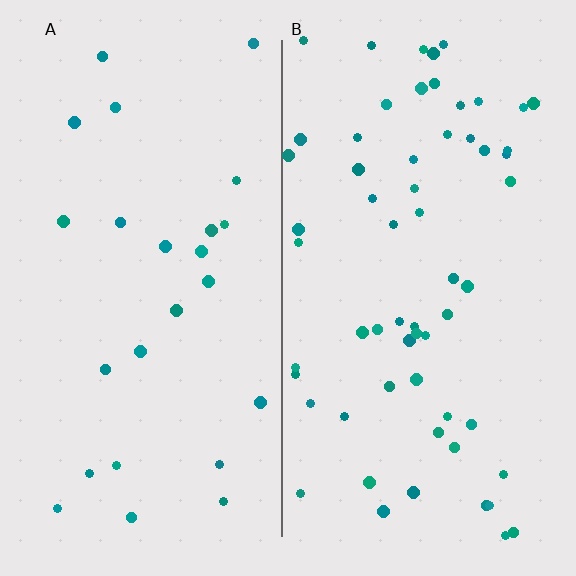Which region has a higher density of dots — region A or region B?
B (the right).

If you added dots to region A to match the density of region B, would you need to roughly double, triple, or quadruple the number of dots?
Approximately double.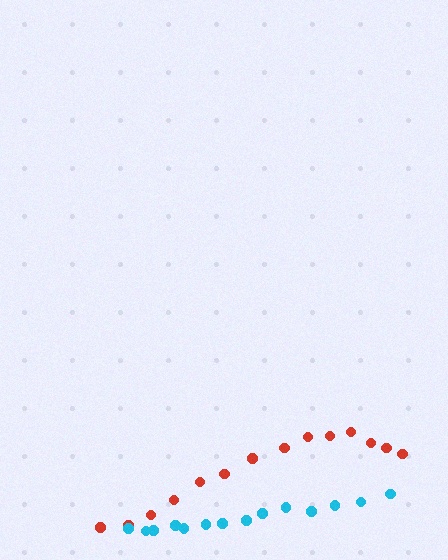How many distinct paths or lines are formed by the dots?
There are 2 distinct paths.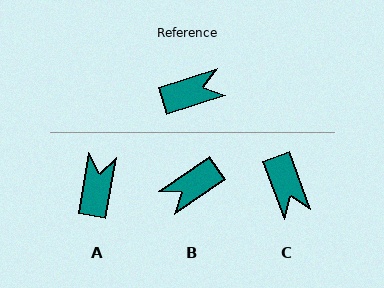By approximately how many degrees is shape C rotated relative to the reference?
Approximately 88 degrees clockwise.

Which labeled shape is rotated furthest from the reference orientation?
B, about 163 degrees away.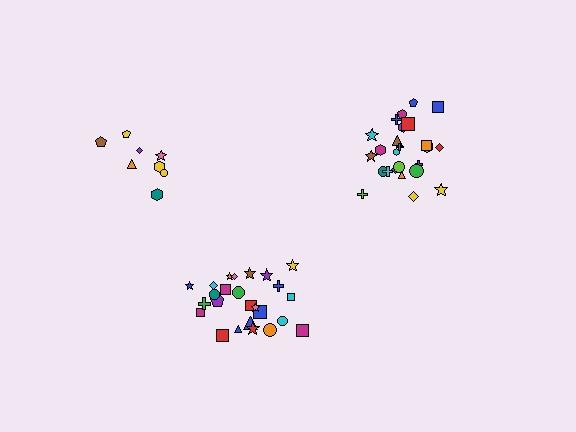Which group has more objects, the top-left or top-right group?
The top-right group.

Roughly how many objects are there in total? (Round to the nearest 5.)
Roughly 60 objects in total.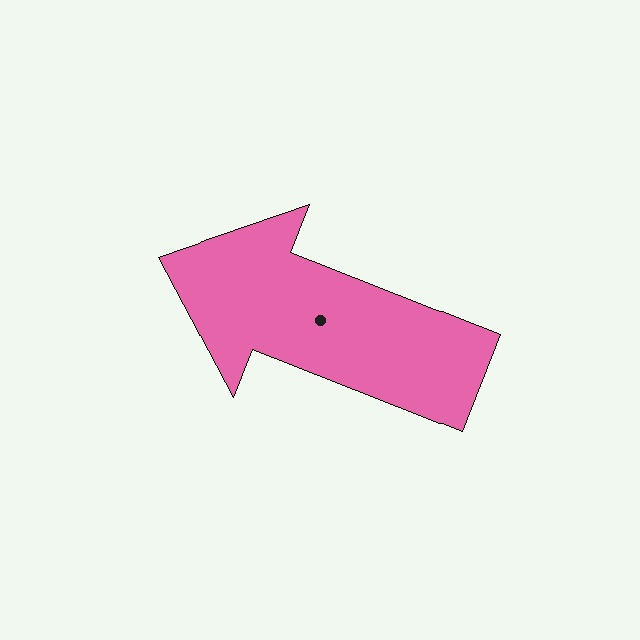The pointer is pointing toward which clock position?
Roughly 10 o'clock.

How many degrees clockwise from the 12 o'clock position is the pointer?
Approximately 291 degrees.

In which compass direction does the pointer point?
West.